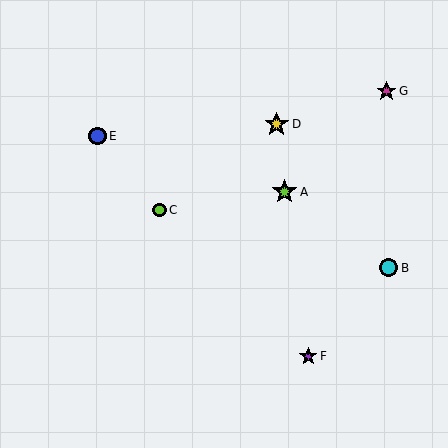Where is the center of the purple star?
The center of the purple star is at (308, 356).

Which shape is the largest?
The lime star (labeled A) is the largest.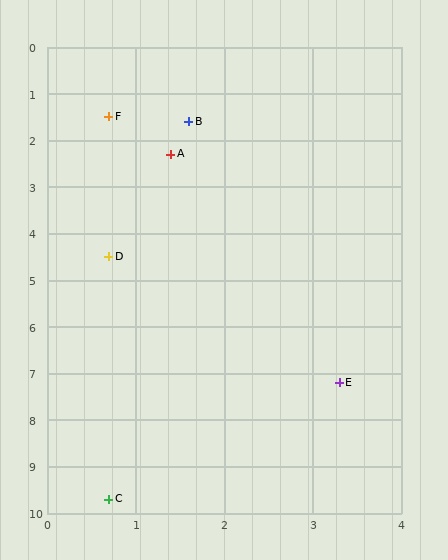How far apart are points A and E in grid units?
Points A and E are about 5.3 grid units apart.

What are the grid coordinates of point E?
Point E is at approximately (3.3, 7.2).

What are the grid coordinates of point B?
Point B is at approximately (1.6, 1.6).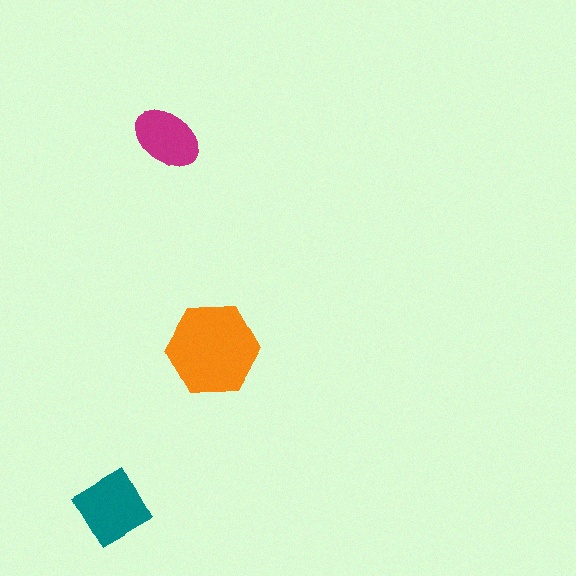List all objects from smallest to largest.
The magenta ellipse, the teal square, the orange hexagon.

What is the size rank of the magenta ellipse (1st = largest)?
3rd.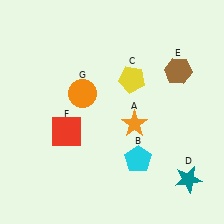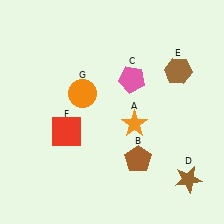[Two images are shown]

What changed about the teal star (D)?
In Image 1, D is teal. In Image 2, it changed to brown.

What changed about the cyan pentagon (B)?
In Image 1, B is cyan. In Image 2, it changed to brown.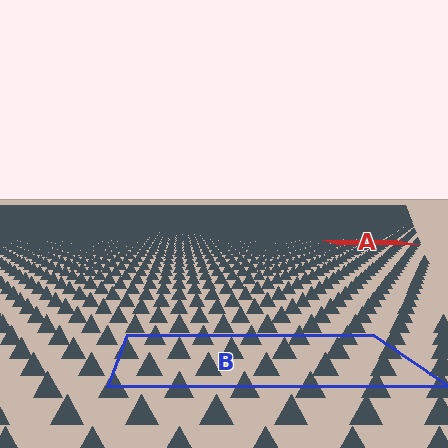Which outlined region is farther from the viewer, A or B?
Region A is farther from the viewer — the texture elements inside it appear smaller and more densely packed.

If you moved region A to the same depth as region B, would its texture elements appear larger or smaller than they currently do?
They would appear larger. At a closer depth, the same texture elements are projected at a bigger on-screen size.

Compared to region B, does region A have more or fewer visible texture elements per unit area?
Region A has more texture elements per unit area — they are packed more densely because it is farther away.